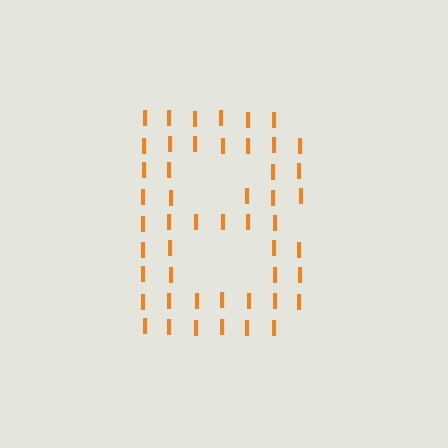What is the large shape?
The large shape is the letter B.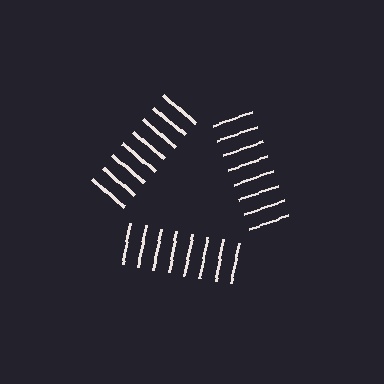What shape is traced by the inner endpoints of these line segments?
An illusory triangle — the line segments terminate on its edges but no continuous stroke is drawn.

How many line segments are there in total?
24 — 8 along each of the 3 edges.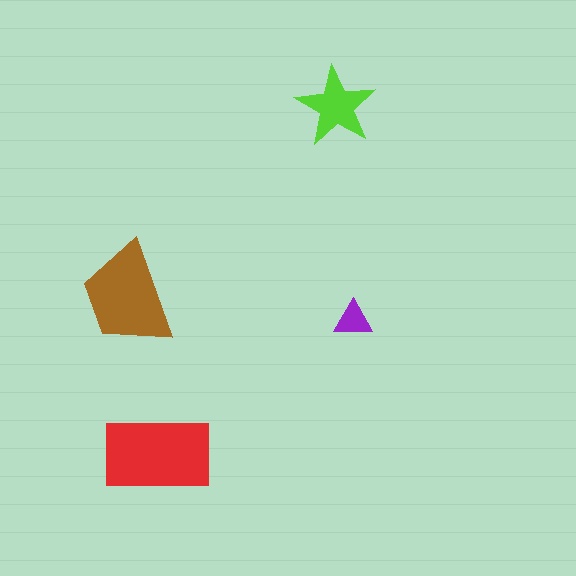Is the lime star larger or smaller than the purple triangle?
Larger.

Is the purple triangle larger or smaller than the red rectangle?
Smaller.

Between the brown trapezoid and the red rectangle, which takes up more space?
The red rectangle.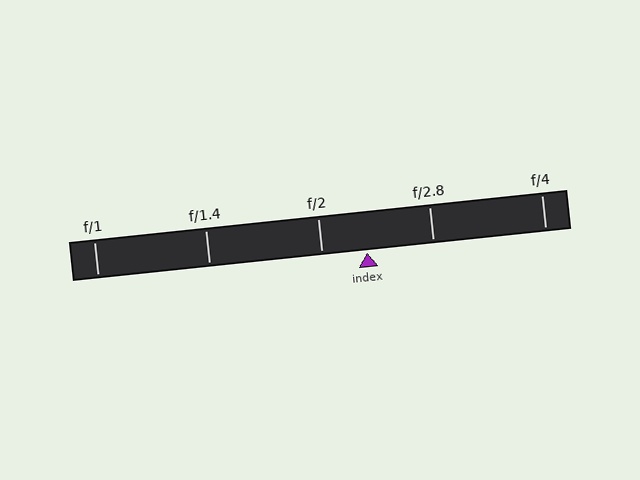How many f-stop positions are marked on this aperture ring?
There are 5 f-stop positions marked.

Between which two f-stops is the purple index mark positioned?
The index mark is between f/2 and f/2.8.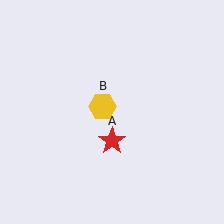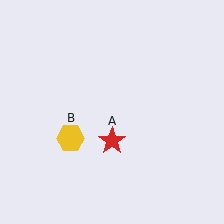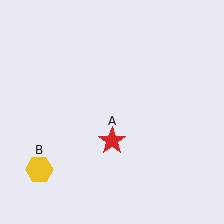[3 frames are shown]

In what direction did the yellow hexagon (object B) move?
The yellow hexagon (object B) moved down and to the left.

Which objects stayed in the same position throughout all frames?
Red star (object A) remained stationary.